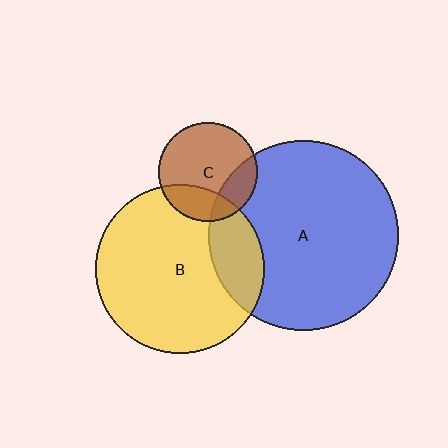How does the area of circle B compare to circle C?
Approximately 2.9 times.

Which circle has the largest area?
Circle A (blue).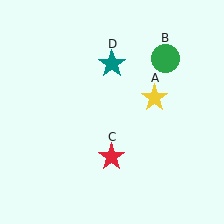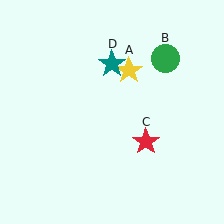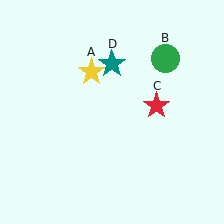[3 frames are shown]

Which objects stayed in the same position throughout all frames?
Green circle (object B) and teal star (object D) remained stationary.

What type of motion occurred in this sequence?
The yellow star (object A), red star (object C) rotated counterclockwise around the center of the scene.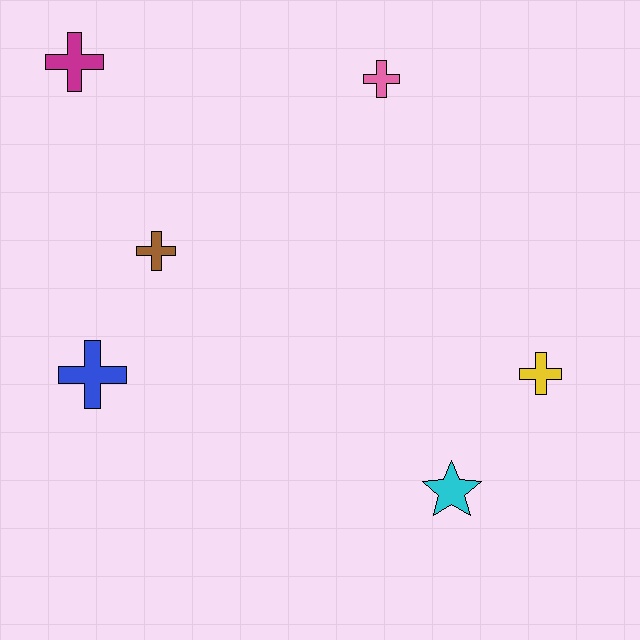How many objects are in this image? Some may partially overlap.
There are 6 objects.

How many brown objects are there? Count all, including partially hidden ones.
There is 1 brown object.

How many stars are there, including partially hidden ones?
There is 1 star.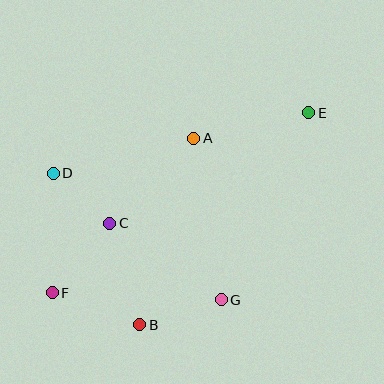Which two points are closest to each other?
Points C and D are closest to each other.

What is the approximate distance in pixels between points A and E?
The distance between A and E is approximately 117 pixels.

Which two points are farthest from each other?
Points E and F are farthest from each other.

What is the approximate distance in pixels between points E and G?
The distance between E and G is approximately 206 pixels.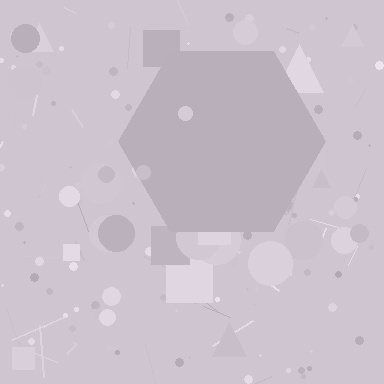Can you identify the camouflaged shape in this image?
The camouflaged shape is a hexagon.